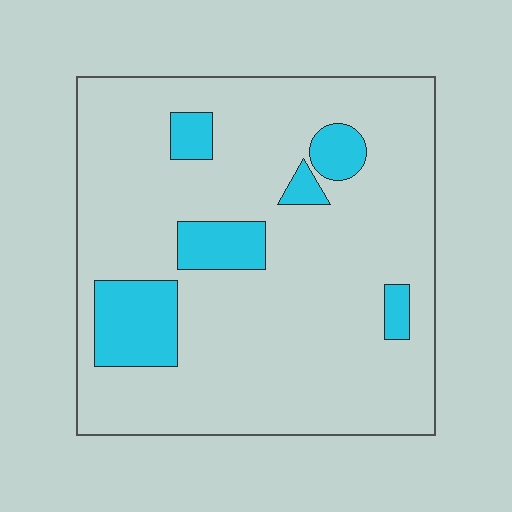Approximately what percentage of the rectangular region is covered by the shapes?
Approximately 15%.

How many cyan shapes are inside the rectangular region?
6.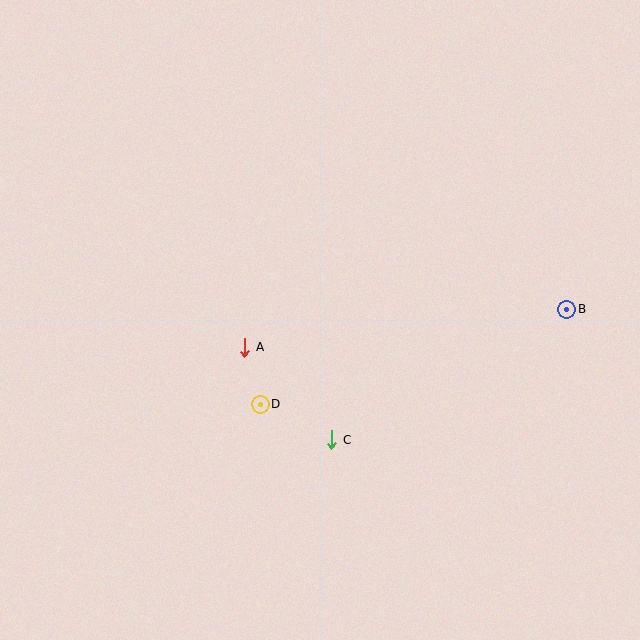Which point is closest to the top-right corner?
Point B is closest to the top-right corner.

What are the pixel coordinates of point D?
Point D is at (260, 404).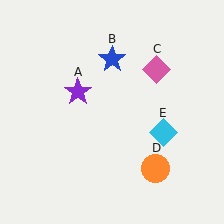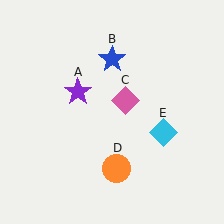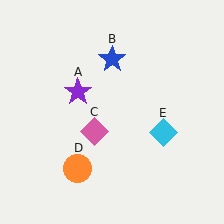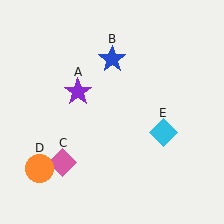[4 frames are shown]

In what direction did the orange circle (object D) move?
The orange circle (object D) moved left.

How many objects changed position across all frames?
2 objects changed position: pink diamond (object C), orange circle (object D).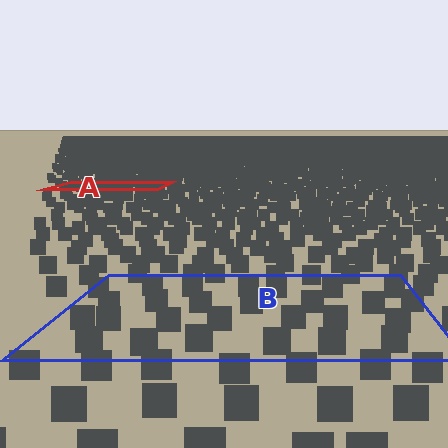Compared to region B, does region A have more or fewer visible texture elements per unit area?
Region A has more texture elements per unit area — they are packed more densely because it is farther away.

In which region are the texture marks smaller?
The texture marks are smaller in region A, because it is farther away.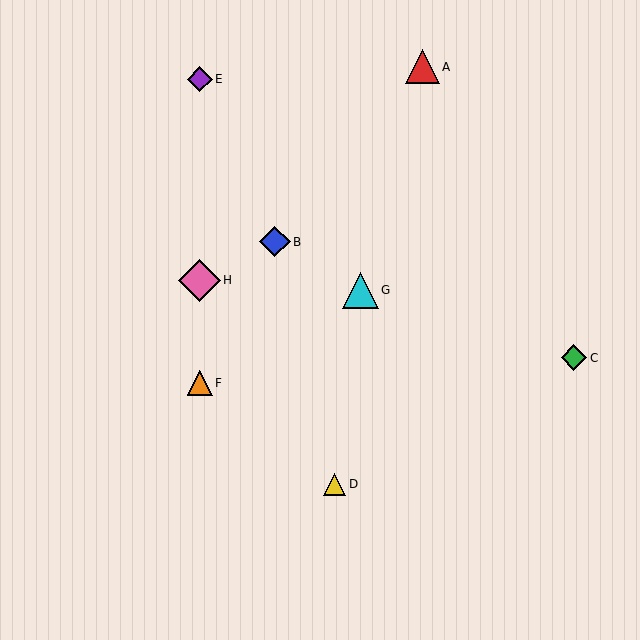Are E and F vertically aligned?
Yes, both are at x≈200.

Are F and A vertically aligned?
No, F is at x≈200 and A is at x≈422.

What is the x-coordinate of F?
Object F is at x≈200.